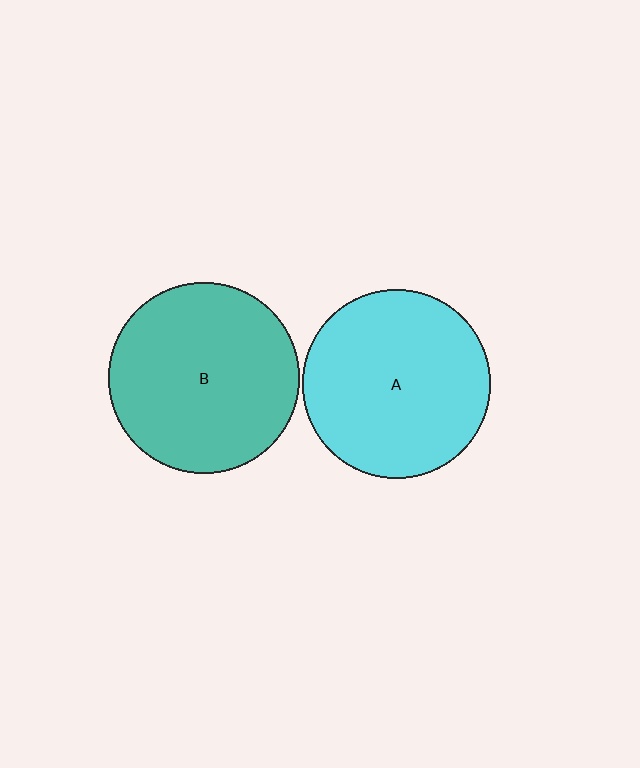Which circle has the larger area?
Circle B (teal).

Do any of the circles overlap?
No, none of the circles overlap.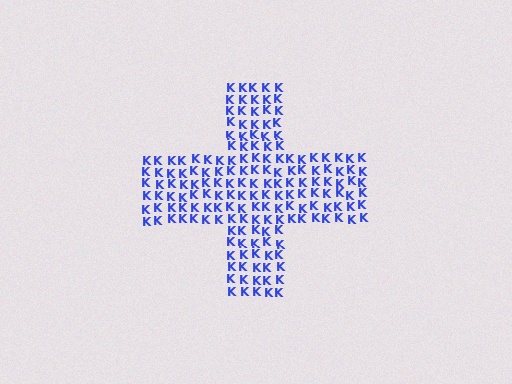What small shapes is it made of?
It is made of small letter K's.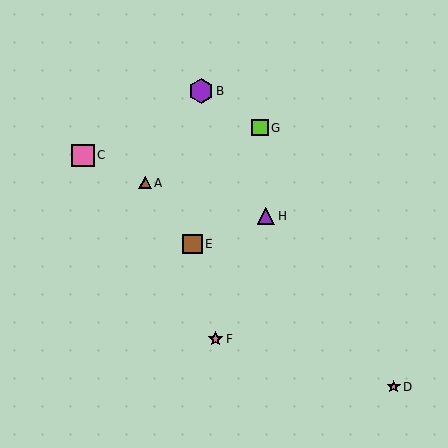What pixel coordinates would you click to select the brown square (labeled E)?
Click at (193, 244) to select the brown square E.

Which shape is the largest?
The purple hexagon (labeled B) is the largest.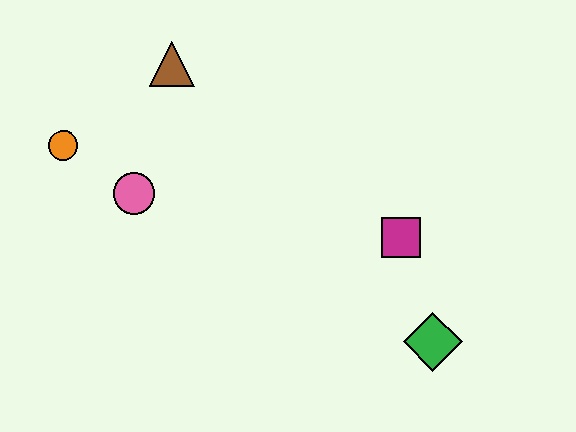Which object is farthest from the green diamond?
The orange circle is farthest from the green diamond.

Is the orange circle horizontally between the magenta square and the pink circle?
No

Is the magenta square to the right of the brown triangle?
Yes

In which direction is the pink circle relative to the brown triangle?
The pink circle is below the brown triangle.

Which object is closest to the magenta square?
The green diamond is closest to the magenta square.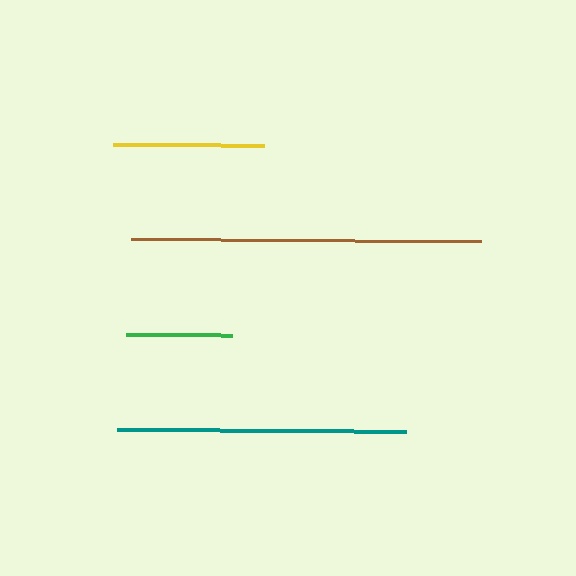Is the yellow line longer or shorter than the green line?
The yellow line is longer than the green line.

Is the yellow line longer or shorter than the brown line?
The brown line is longer than the yellow line.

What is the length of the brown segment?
The brown segment is approximately 349 pixels long.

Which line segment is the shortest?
The green line is the shortest at approximately 107 pixels.